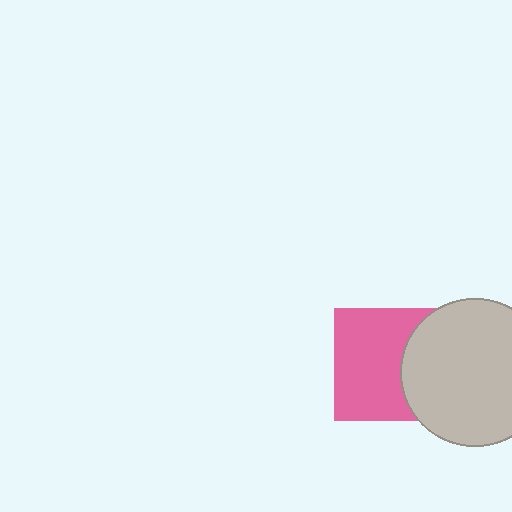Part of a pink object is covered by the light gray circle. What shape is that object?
It is a square.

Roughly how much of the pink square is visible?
Most of it is visible (roughly 66%).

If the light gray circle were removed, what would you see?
You would see the complete pink square.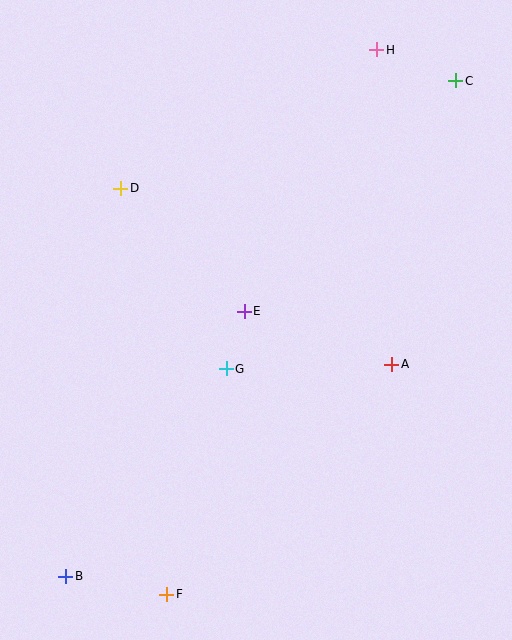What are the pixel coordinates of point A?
Point A is at (392, 364).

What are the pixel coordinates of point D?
Point D is at (121, 188).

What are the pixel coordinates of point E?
Point E is at (244, 311).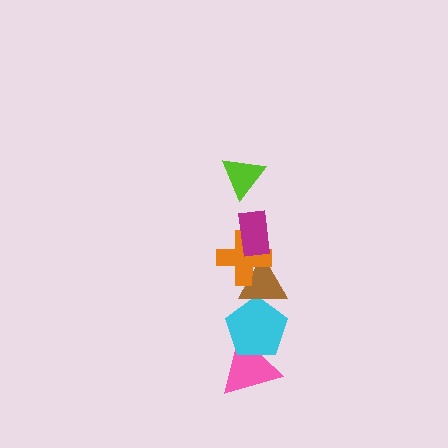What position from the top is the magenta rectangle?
The magenta rectangle is 2nd from the top.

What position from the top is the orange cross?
The orange cross is 3rd from the top.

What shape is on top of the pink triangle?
The cyan pentagon is on top of the pink triangle.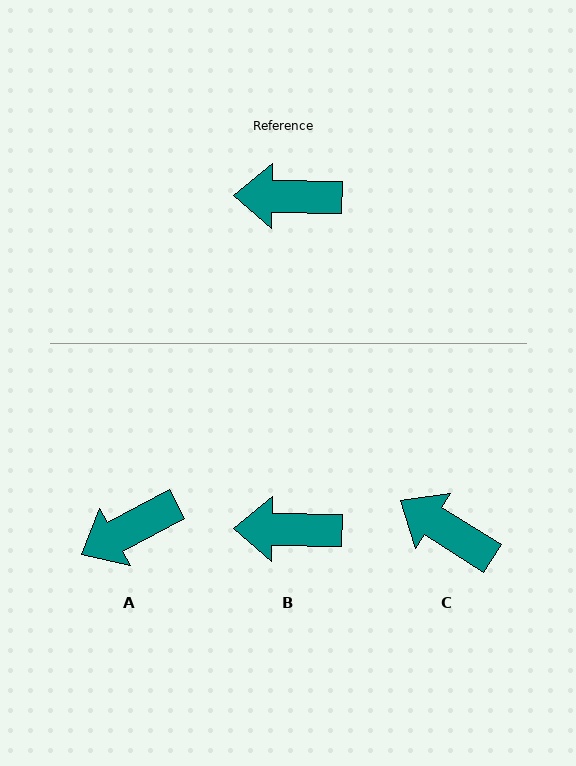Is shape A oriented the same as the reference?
No, it is off by about 29 degrees.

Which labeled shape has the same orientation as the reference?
B.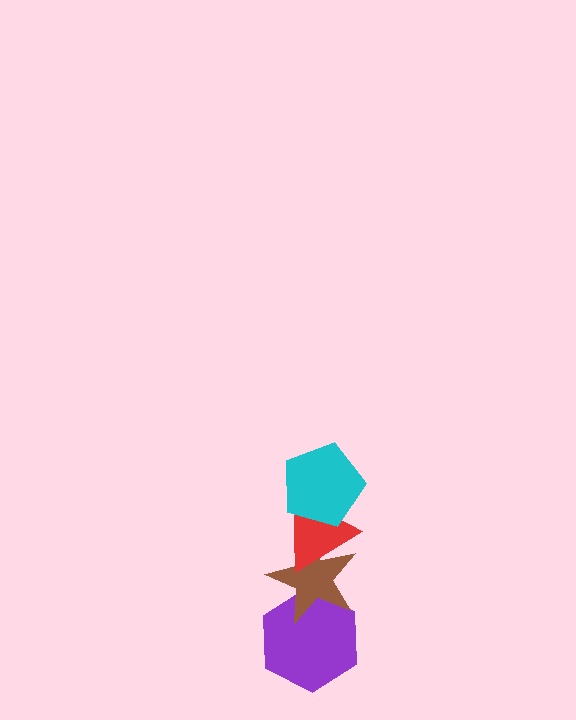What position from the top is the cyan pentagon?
The cyan pentagon is 1st from the top.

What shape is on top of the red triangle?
The cyan pentagon is on top of the red triangle.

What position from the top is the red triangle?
The red triangle is 2nd from the top.